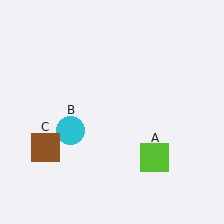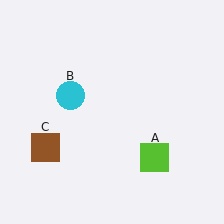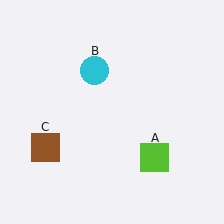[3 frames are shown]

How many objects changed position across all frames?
1 object changed position: cyan circle (object B).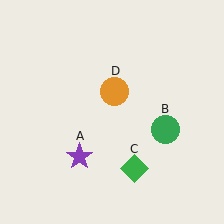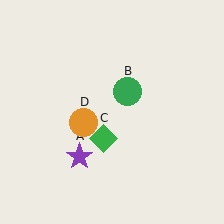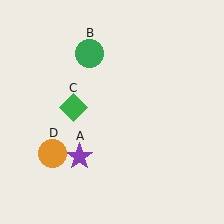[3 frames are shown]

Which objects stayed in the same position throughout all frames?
Purple star (object A) remained stationary.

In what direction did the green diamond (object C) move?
The green diamond (object C) moved up and to the left.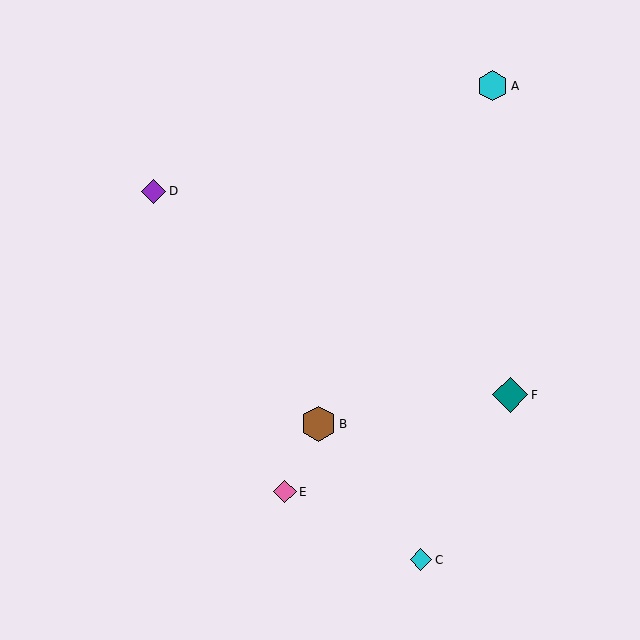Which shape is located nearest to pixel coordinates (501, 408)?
The teal diamond (labeled F) at (510, 395) is nearest to that location.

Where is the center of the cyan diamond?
The center of the cyan diamond is at (421, 560).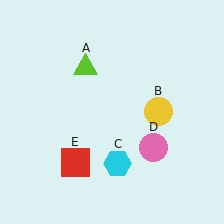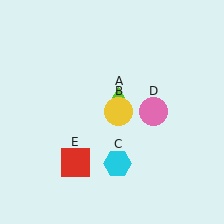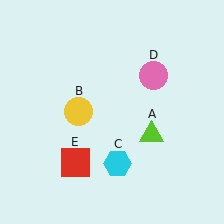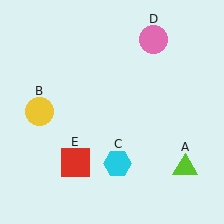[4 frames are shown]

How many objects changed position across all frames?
3 objects changed position: lime triangle (object A), yellow circle (object B), pink circle (object D).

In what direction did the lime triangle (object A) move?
The lime triangle (object A) moved down and to the right.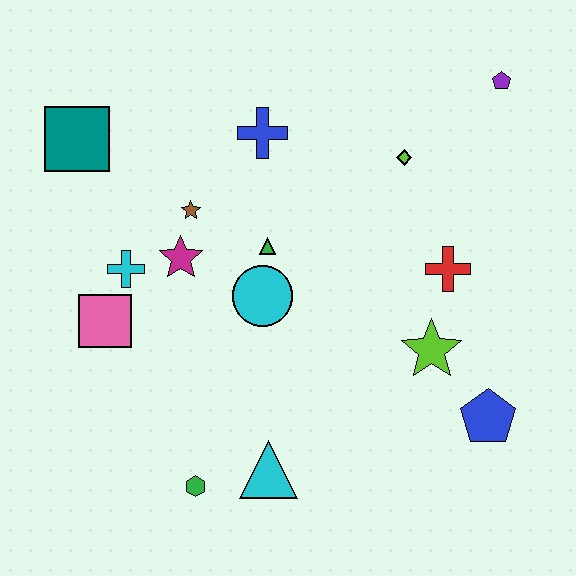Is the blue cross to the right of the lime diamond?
No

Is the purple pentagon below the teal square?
No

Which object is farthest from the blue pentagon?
The teal square is farthest from the blue pentagon.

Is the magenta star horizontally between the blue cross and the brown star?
No